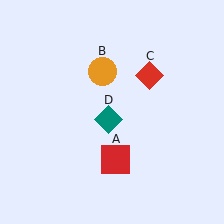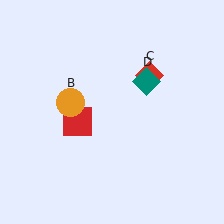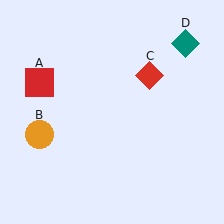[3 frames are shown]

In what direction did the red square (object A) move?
The red square (object A) moved up and to the left.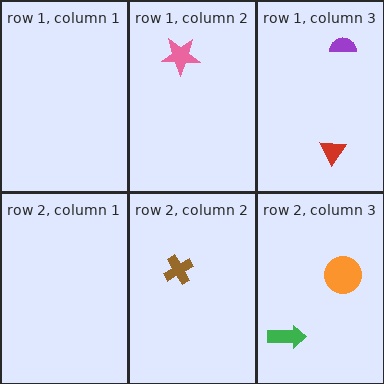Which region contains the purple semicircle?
The row 1, column 3 region.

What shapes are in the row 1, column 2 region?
The pink star.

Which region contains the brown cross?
The row 2, column 2 region.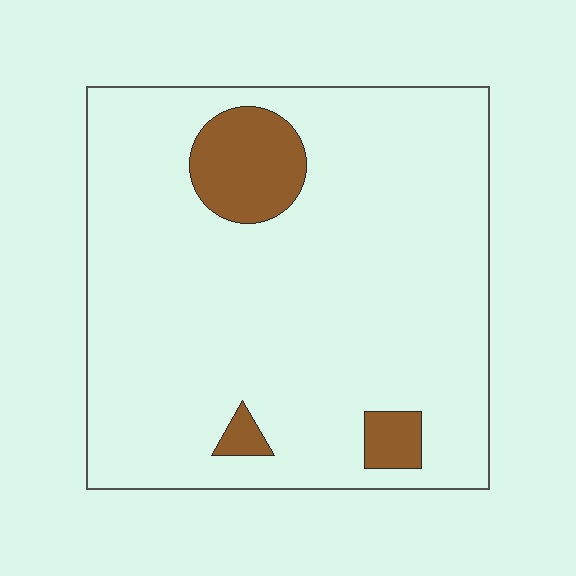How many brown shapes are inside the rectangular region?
3.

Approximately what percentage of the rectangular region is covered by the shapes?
Approximately 10%.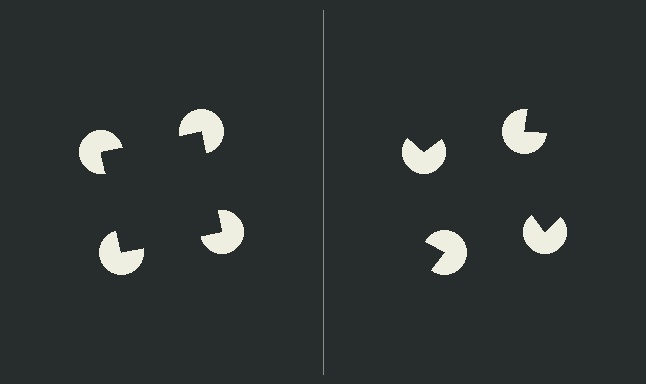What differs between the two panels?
The pac-man discs are positioned identically on both sides; only the wedge orientations differ. On the left they align to a square; on the right they are misaligned.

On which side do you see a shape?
An illusory square appears on the left side. On the right side the wedge cuts are rotated, so no coherent shape forms.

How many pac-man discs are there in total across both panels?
8 — 4 on each side.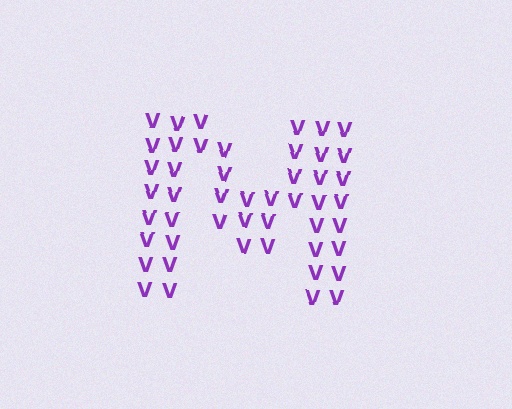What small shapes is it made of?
It is made of small letter V's.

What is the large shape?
The large shape is the letter M.